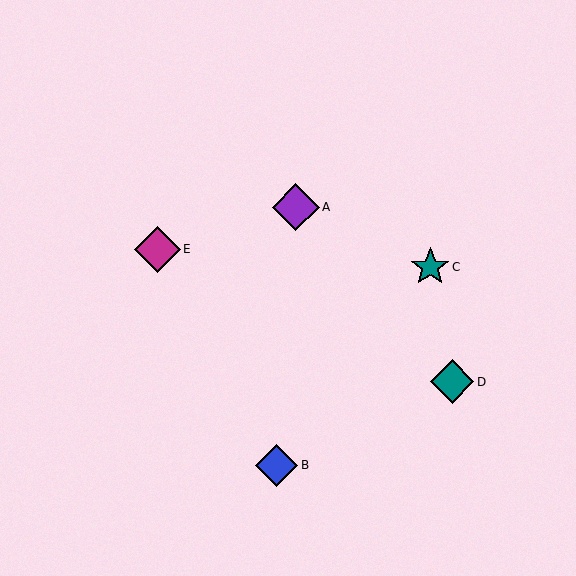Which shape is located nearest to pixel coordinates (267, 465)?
The blue diamond (labeled B) at (277, 465) is nearest to that location.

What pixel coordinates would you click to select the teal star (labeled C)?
Click at (430, 267) to select the teal star C.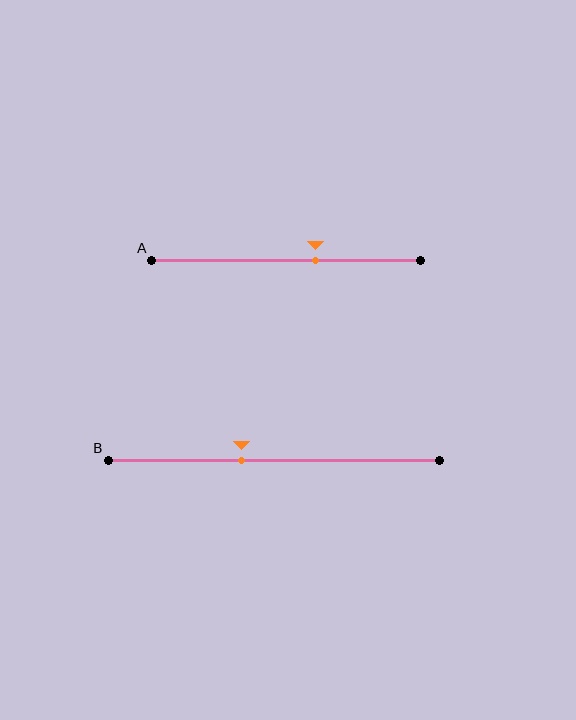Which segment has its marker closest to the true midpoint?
Segment B has its marker closest to the true midpoint.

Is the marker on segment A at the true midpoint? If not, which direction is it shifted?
No, the marker on segment A is shifted to the right by about 11% of the segment length.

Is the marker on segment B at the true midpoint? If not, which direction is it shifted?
No, the marker on segment B is shifted to the left by about 10% of the segment length.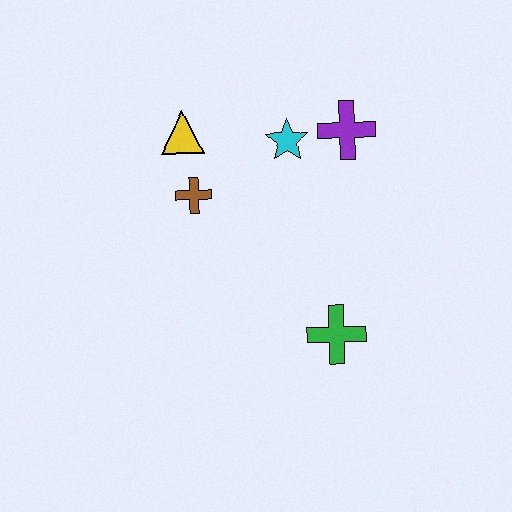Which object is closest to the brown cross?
The yellow triangle is closest to the brown cross.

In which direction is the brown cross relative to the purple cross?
The brown cross is to the left of the purple cross.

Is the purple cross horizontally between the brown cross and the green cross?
No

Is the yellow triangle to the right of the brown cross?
No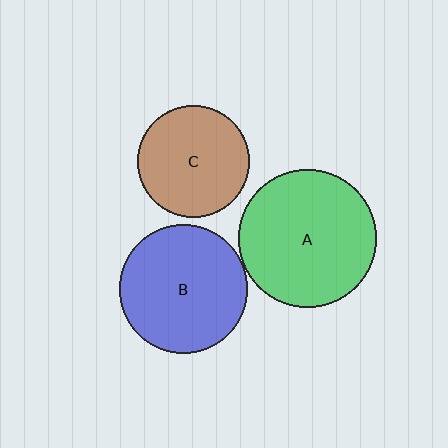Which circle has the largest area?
Circle A (green).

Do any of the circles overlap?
No, none of the circles overlap.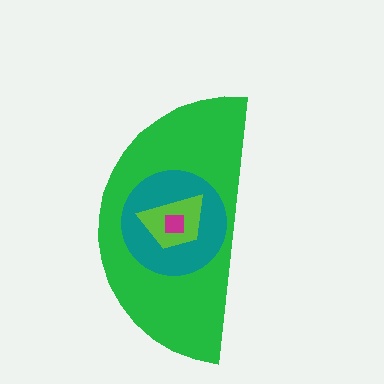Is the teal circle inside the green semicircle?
Yes.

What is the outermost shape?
The green semicircle.